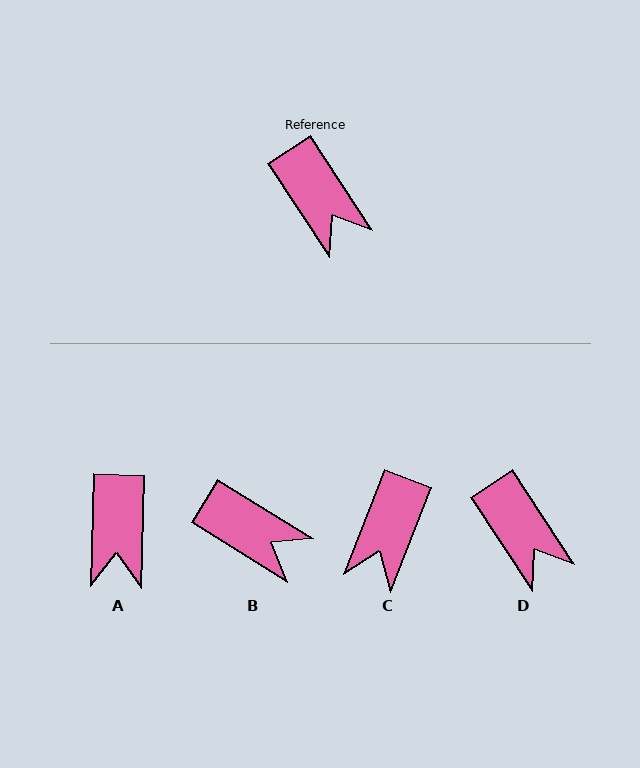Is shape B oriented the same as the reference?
No, it is off by about 25 degrees.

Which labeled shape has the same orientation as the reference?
D.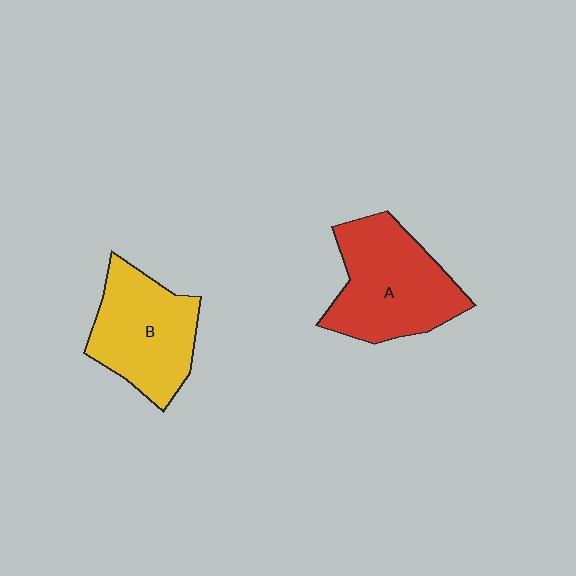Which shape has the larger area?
Shape A (red).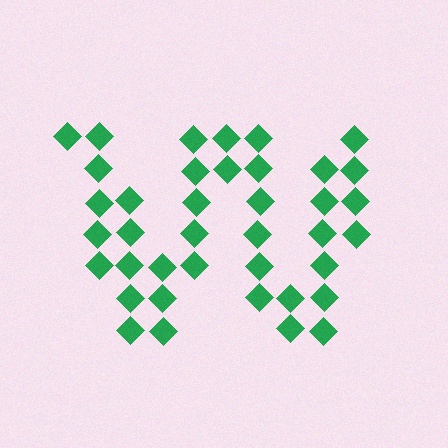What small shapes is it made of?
It is made of small diamonds.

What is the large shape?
The large shape is the letter W.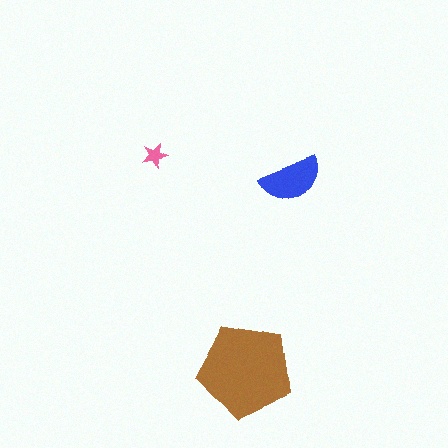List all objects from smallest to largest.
The pink star, the blue semicircle, the brown pentagon.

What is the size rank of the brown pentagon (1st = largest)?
1st.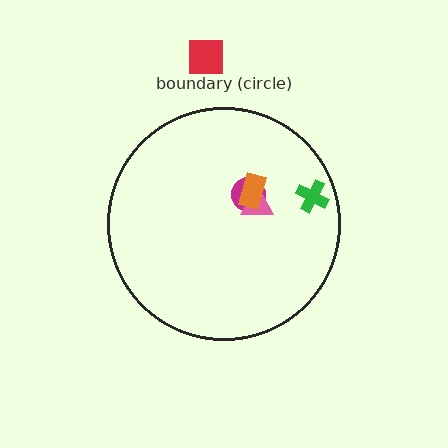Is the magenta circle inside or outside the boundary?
Inside.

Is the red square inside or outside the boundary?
Outside.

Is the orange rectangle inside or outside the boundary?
Inside.